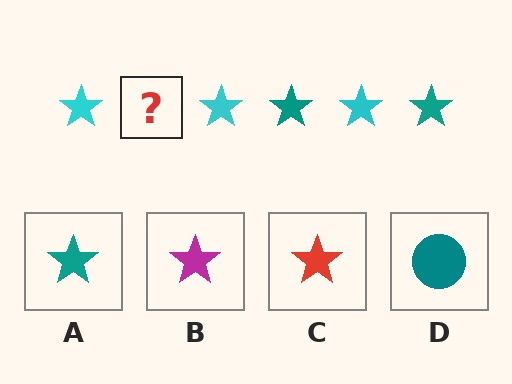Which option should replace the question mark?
Option A.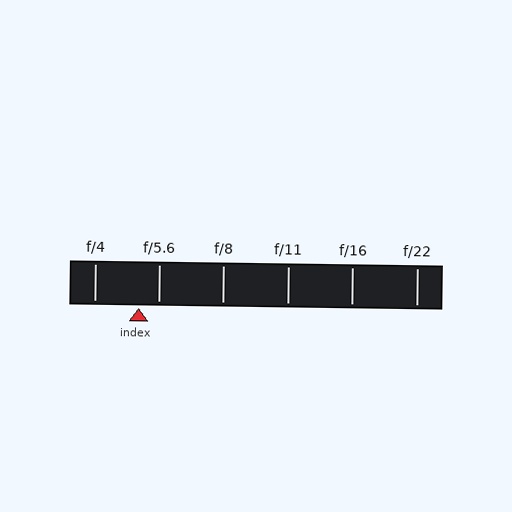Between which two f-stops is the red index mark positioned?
The index mark is between f/4 and f/5.6.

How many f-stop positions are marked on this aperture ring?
There are 6 f-stop positions marked.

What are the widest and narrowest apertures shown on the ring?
The widest aperture shown is f/4 and the narrowest is f/22.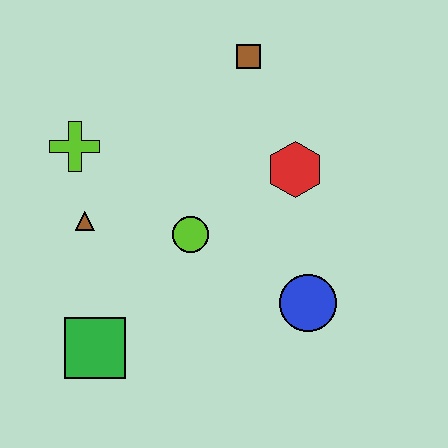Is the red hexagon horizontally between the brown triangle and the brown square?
No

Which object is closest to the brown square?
The red hexagon is closest to the brown square.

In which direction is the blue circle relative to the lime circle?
The blue circle is to the right of the lime circle.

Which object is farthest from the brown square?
The green square is farthest from the brown square.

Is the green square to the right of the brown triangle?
Yes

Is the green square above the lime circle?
No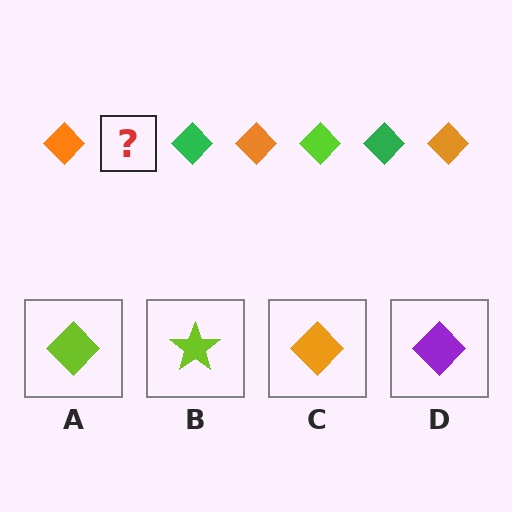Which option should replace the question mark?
Option A.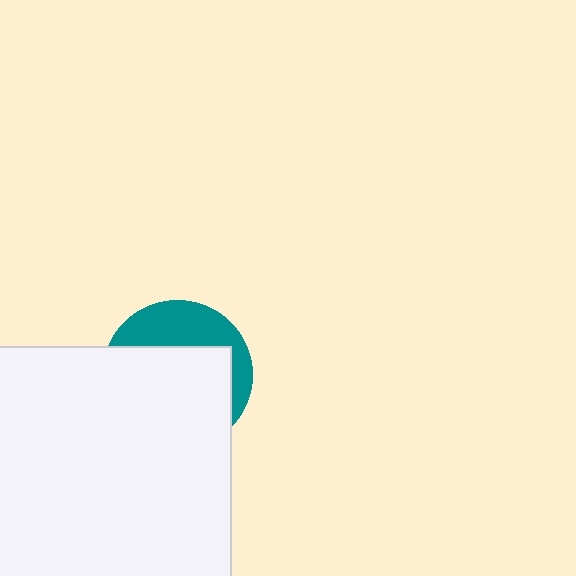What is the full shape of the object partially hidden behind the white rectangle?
The partially hidden object is a teal circle.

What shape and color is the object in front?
The object in front is a white rectangle.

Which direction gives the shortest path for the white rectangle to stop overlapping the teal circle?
Moving down gives the shortest separation.